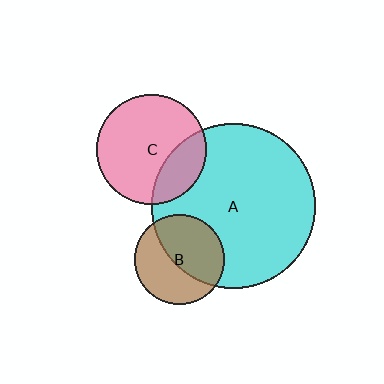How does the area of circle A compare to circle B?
Approximately 3.3 times.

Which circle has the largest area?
Circle A (cyan).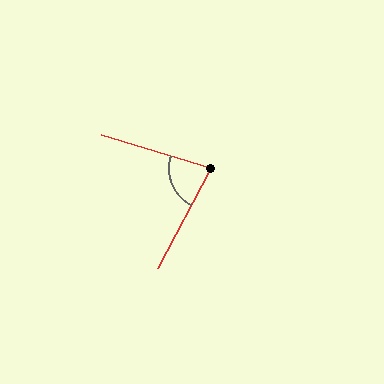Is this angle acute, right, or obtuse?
It is acute.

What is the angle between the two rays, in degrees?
Approximately 80 degrees.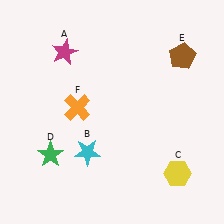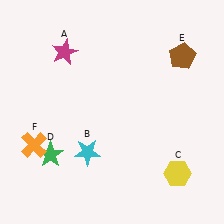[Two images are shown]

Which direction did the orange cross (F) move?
The orange cross (F) moved left.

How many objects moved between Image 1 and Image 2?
1 object moved between the two images.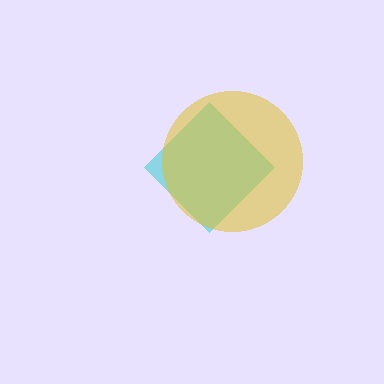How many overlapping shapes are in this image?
There are 2 overlapping shapes in the image.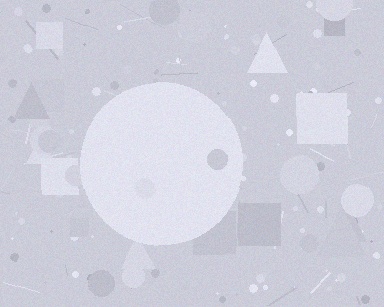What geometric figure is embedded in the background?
A circle is embedded in the background.